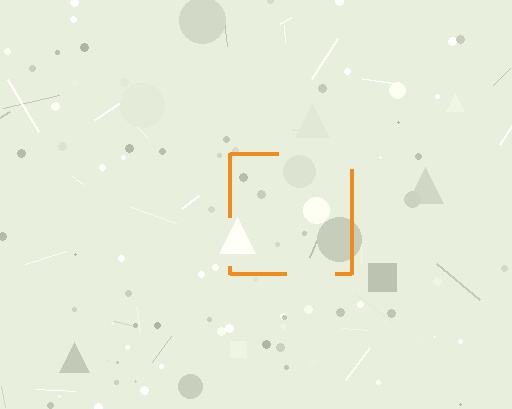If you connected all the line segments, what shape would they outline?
They would outline a square.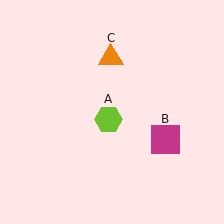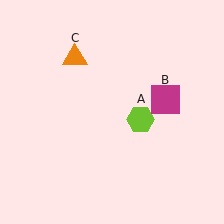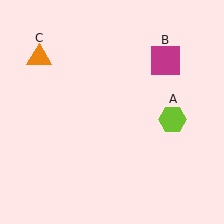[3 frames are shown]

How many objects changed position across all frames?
3 objects changed position: lime hexagon (object A), magenta square (object B), orange triangle (object C).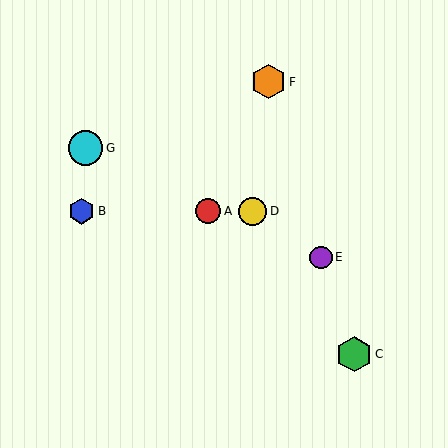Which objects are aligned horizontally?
Objects A, B, D are aligned horizontally.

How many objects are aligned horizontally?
3 objects (A, B, D) are aligned horizontally.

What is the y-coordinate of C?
Object C is at y≈354.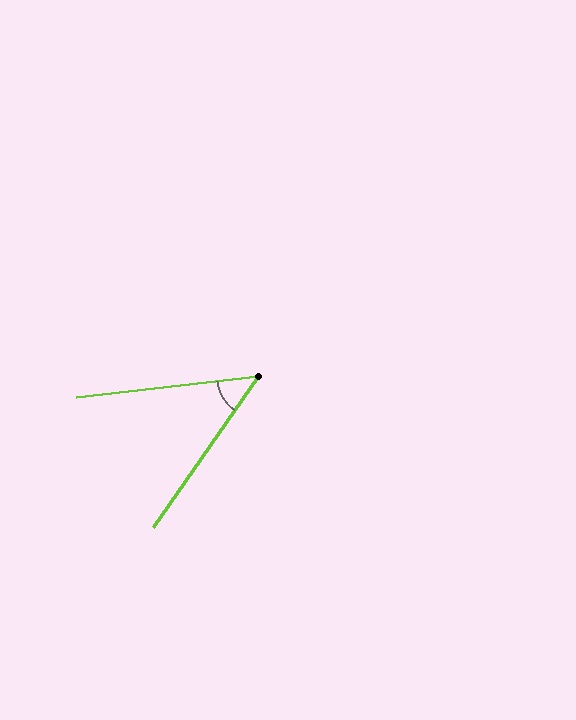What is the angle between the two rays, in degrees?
Approximately 49 degrees.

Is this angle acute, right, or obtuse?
It is acute.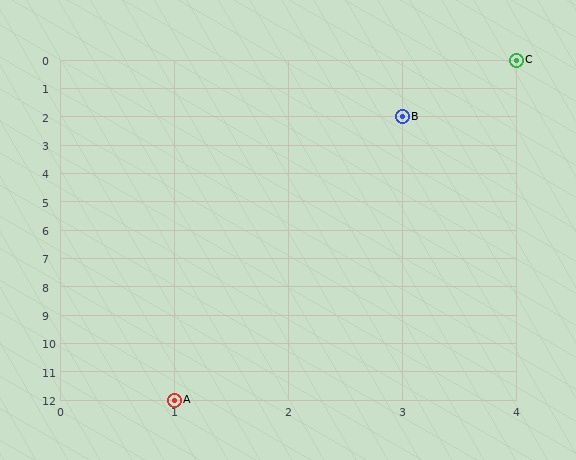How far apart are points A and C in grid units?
Points A and C are 3 columns and 12 rows apart (about 12.4 grid units diagonally).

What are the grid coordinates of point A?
Point A is at grid coordinates (1, 12).